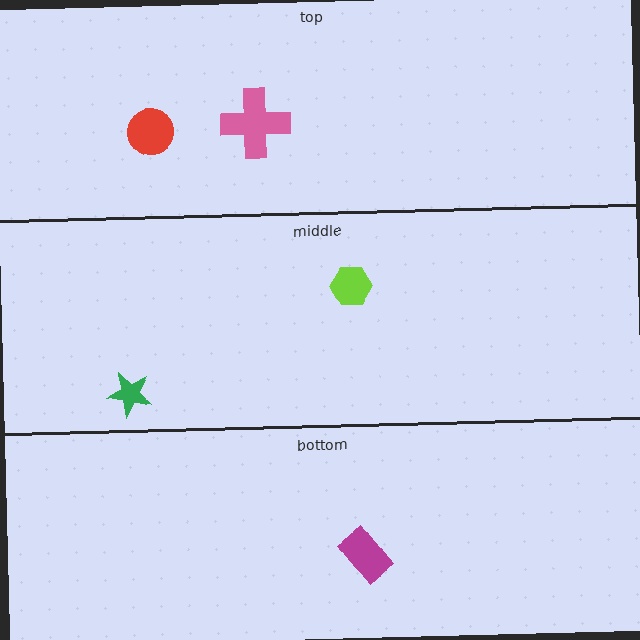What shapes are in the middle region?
The green star, the lime hexagon.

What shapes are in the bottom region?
The magenta rectangle.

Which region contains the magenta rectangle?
The bottom region.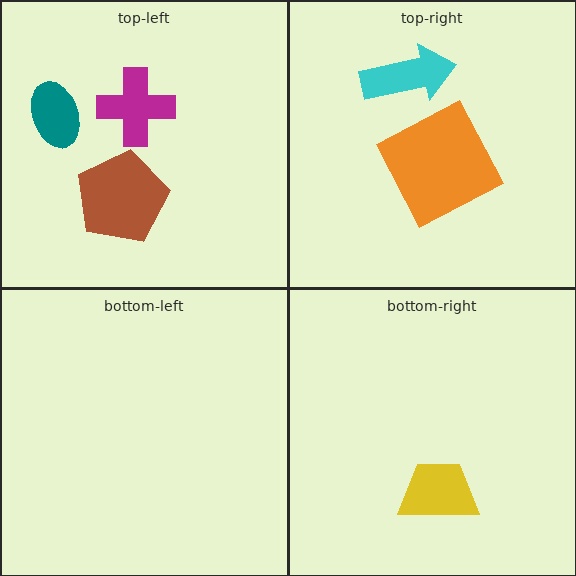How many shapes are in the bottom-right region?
1.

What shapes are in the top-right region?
The cyan arrow, the orange square.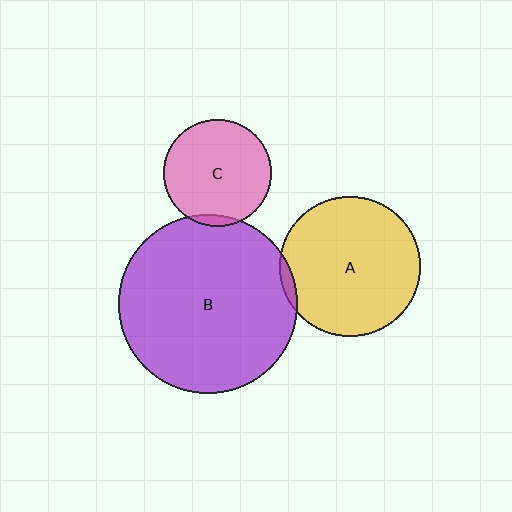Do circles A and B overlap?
Yes.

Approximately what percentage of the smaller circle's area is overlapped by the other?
Approximately 5%.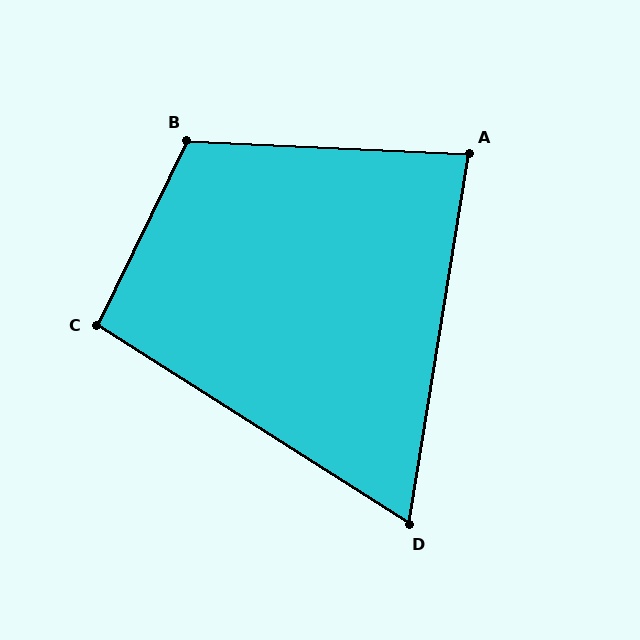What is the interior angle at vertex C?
Approximately 96 degrees (obtuse).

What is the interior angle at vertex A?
Approximately 84 degrees (acute).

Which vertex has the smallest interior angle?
D, at approximately 67 degrees.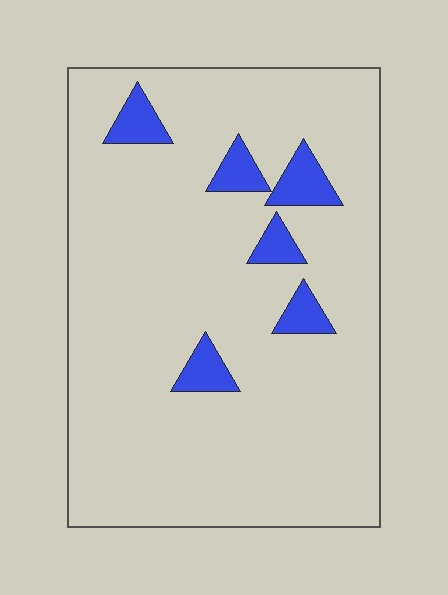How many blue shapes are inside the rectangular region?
6.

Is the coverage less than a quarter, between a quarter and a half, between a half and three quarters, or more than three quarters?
Less than a quarter.